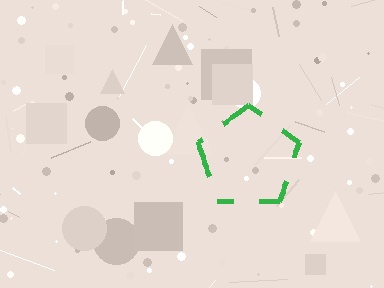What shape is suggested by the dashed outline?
The dashed outline suggests a pentagon.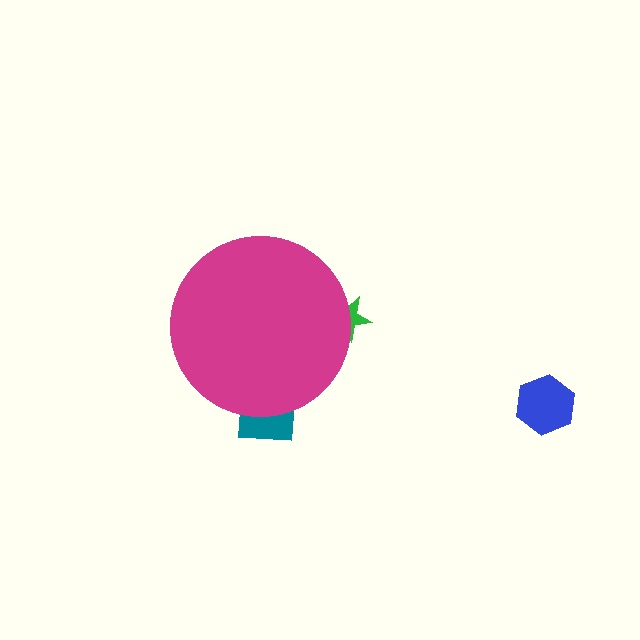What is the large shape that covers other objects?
A magenta circle.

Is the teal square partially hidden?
Yes, the teal square is partially hidden behind the magenta circle.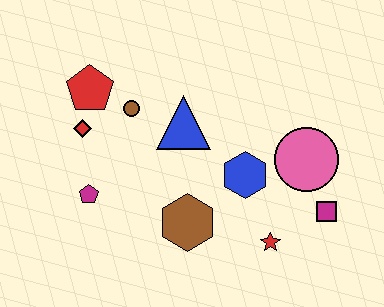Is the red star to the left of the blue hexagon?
No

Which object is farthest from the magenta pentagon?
The magenta square is farthest from the magenta pentagon.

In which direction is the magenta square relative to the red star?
The magenta square is to the right of the red star.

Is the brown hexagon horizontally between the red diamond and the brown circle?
No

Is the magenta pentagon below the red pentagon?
Yes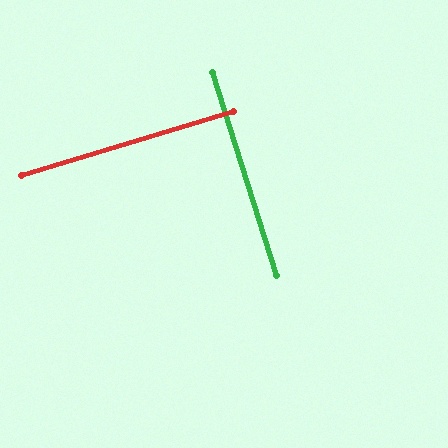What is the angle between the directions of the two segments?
Approximately 89 degrees.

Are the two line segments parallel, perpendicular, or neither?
Perpendicular — they meet at approximately 89°.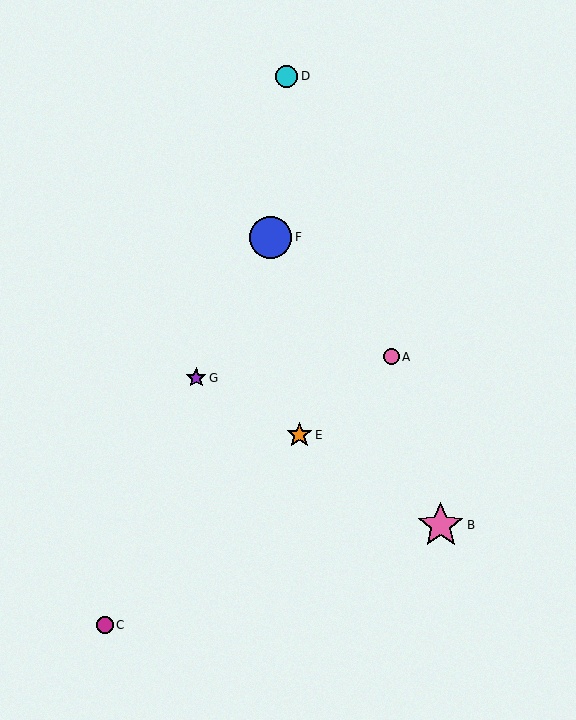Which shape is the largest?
The pink star (labeled B) is the largest.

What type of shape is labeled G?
Shape G is a purple star.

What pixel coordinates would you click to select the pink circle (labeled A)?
Click at (391, 357) to select the pink circle A.